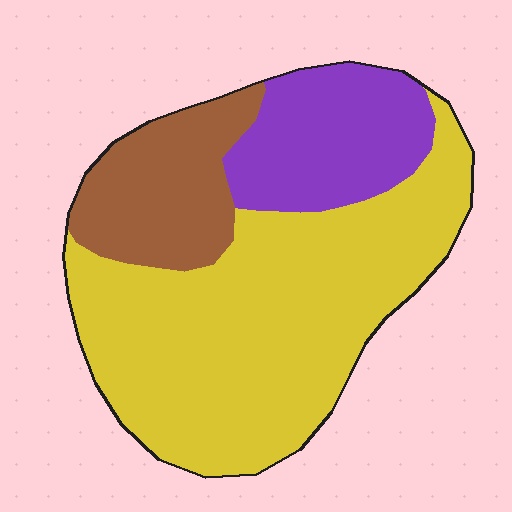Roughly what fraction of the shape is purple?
Purple takes up about one fifth (1/5) of the shape.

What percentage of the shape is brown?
Brown takes up about one fifth (1/5) of the shape.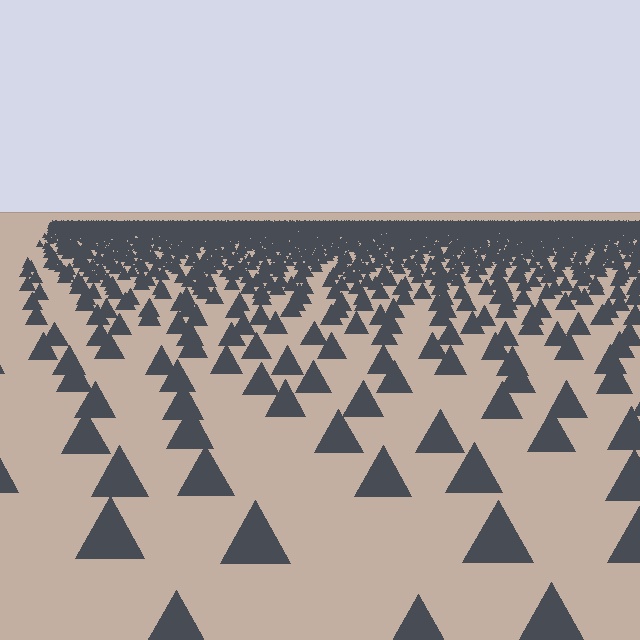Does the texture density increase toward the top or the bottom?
Density increases toward the top.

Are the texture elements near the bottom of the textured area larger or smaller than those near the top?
Larger. Near the bottom, elements are closer to the viewer and appear at a bigger on-screen size.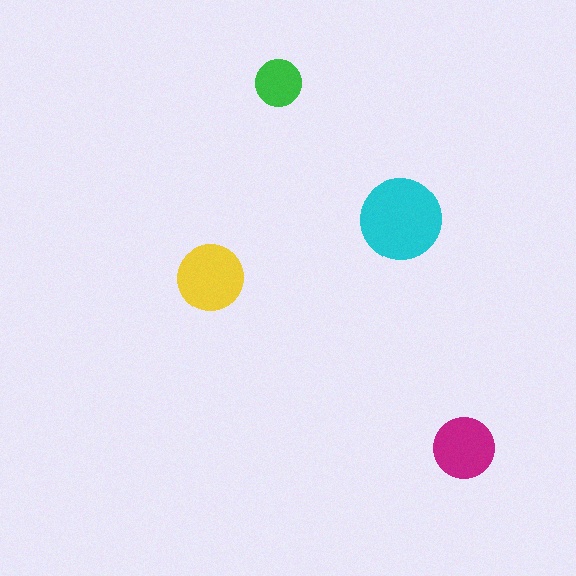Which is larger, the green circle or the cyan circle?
The cyan one.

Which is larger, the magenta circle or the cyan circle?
The cyan one.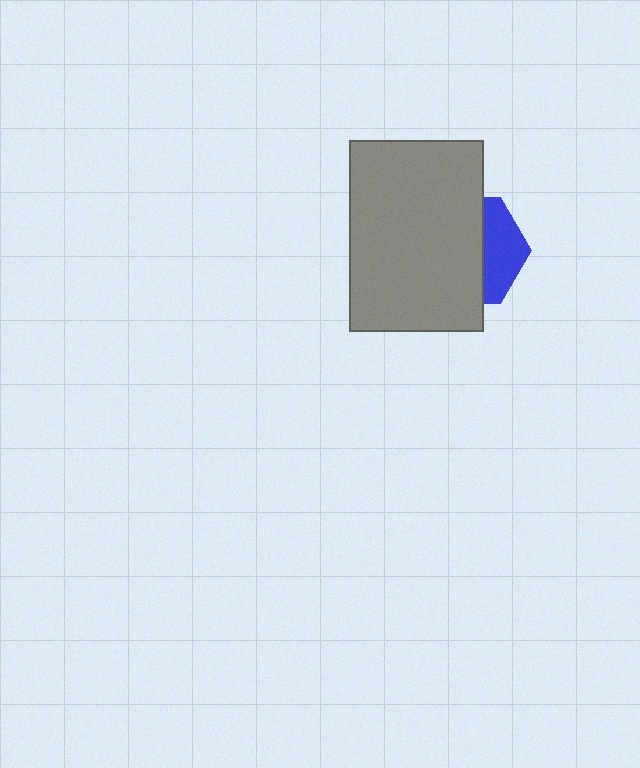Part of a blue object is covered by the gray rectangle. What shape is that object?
It is a hexagon.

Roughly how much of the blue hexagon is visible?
A small part of it is visible (roughly 35%).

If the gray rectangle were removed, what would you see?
You would see the complete blue hexagon.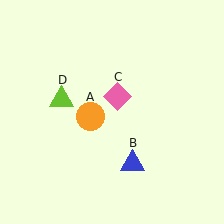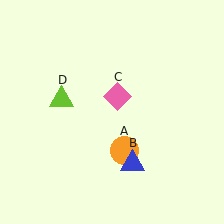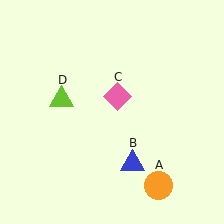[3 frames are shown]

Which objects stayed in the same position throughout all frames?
Blue triangle (object B) and pink diamond (object C) and lime triangle (object D) remained stationary.